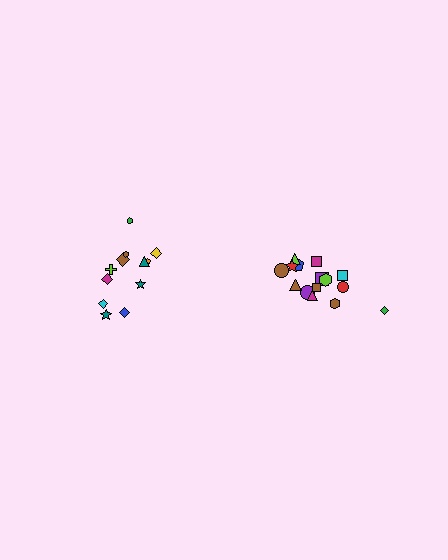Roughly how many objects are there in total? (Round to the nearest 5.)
Roughly 25 objects in total.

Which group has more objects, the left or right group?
The right group.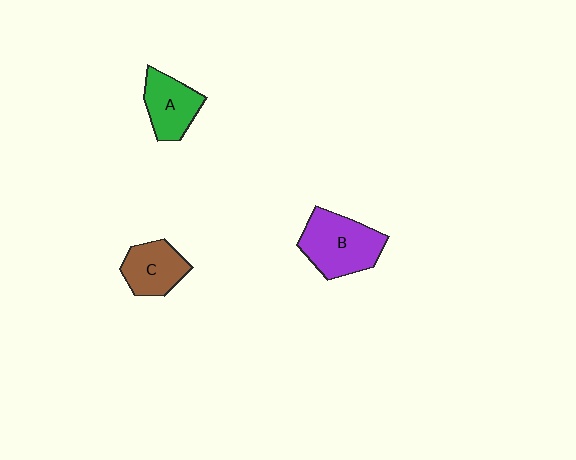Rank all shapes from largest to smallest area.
From largest to smallest: B (purple), A (green), C (brown).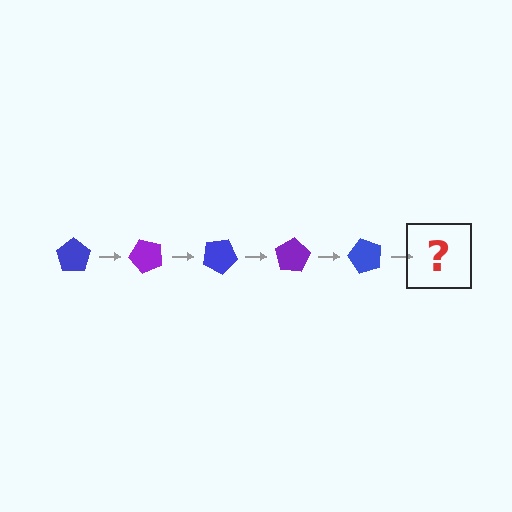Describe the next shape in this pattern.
It should be a purple pentagon, rotated 250 degrees from the start.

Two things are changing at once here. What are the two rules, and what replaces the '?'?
The two rules are that it rotates 50 degrees each step and the color cycles through blue and purple. The '?' should be a purple pentagon, rotated 250 degrees from the start.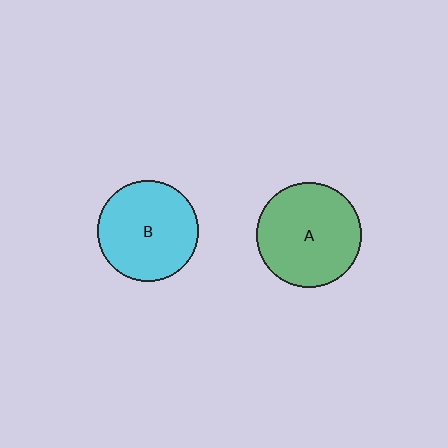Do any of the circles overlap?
No, none of the circles overlap.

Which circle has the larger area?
Circle A (green).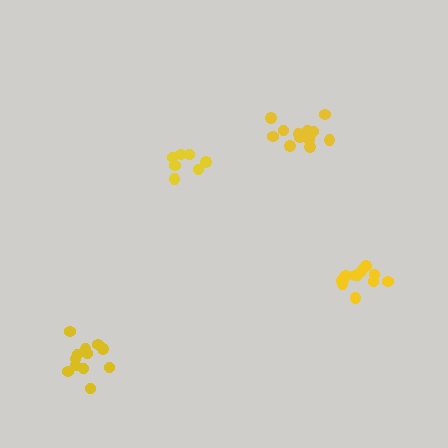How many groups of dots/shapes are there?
There are 4 groups.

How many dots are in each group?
Group 1: 12 dots, Group 2: 12 dots, Group 3: 7 dots, Group 4: 12 dots (43 total).